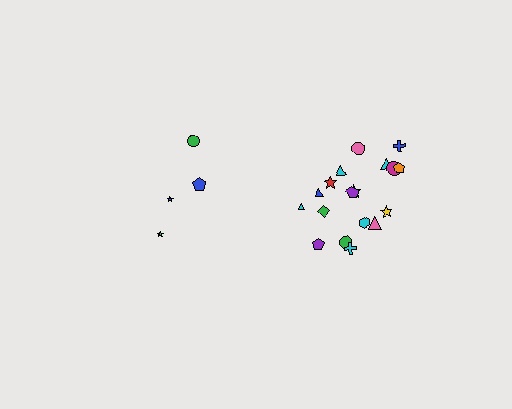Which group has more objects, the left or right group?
The right group.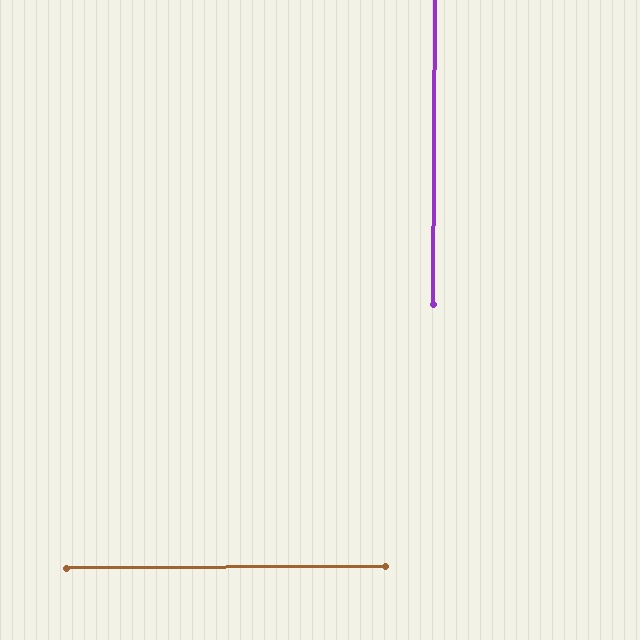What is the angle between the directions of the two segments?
Approximately 89 degrees.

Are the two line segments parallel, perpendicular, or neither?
Perpendicular — they meet at approximately 89°.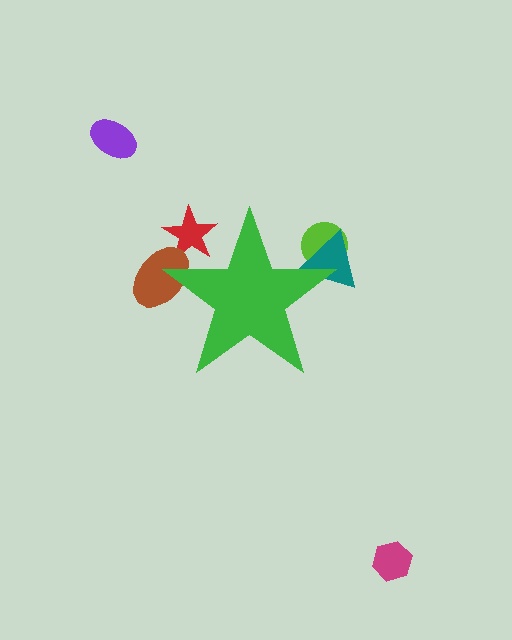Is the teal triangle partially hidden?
Yes, the teal triangle is partially hidden behind the green star.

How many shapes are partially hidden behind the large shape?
4 shapes are partially hidden.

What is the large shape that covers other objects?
A green star.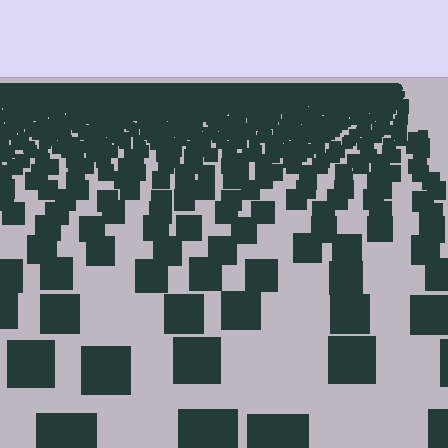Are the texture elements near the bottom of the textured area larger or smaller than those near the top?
Larger. Near the bottom, elements are closer to the viewer and appear at a bigger on-screen size.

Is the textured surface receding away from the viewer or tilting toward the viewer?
The surface is receding away from the viewer. Texture elements get smaller and denser toward the top.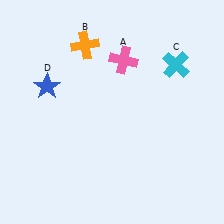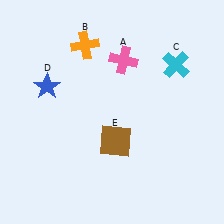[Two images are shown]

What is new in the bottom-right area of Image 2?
A brown square (E) was added in the bottom-right area of Image 2.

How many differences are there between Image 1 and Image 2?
There is 1 difference between the two images.